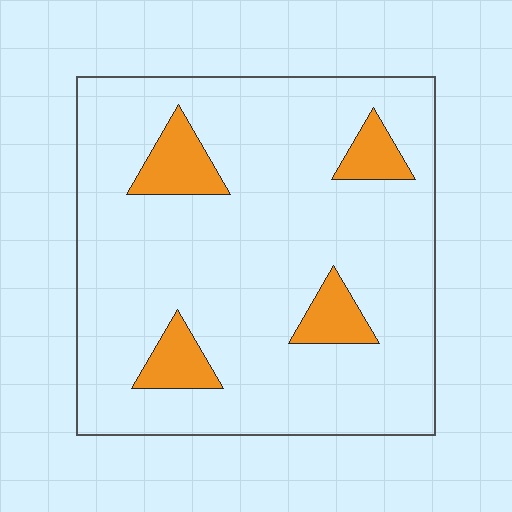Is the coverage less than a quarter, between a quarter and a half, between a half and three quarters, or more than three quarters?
Less than a quarter.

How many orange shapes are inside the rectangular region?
4.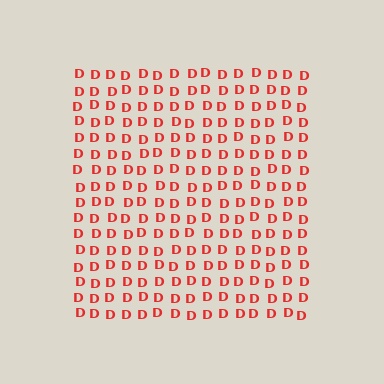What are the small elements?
The small elements are letter D's.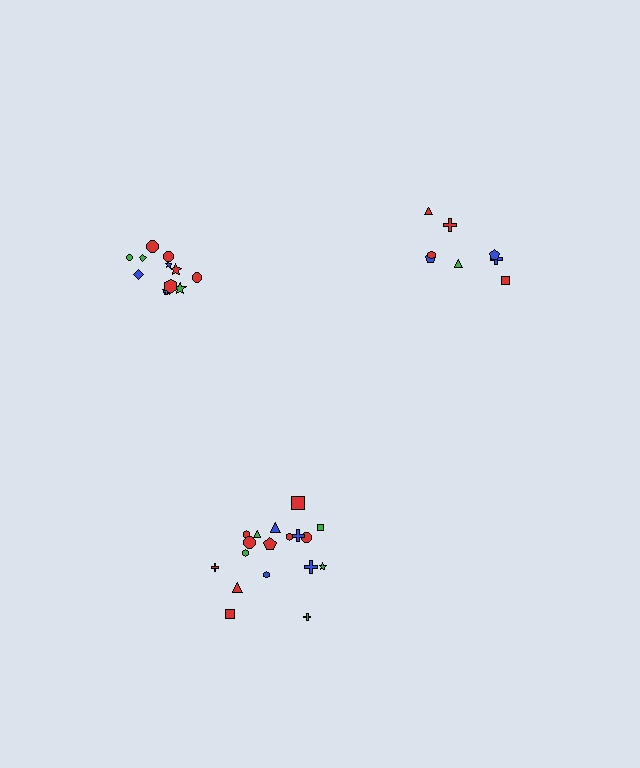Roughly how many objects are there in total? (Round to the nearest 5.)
Roughly 40 objects in total.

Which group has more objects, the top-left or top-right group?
The top-left group.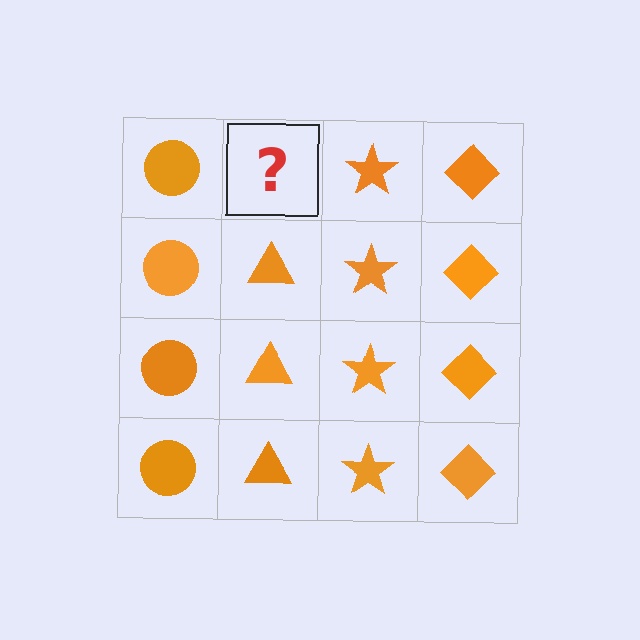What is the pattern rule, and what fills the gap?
The rule is that each column has a consistent shape. The gap should be filled with an orange triangle.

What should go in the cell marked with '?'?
The missing cell should contain an orange triangle.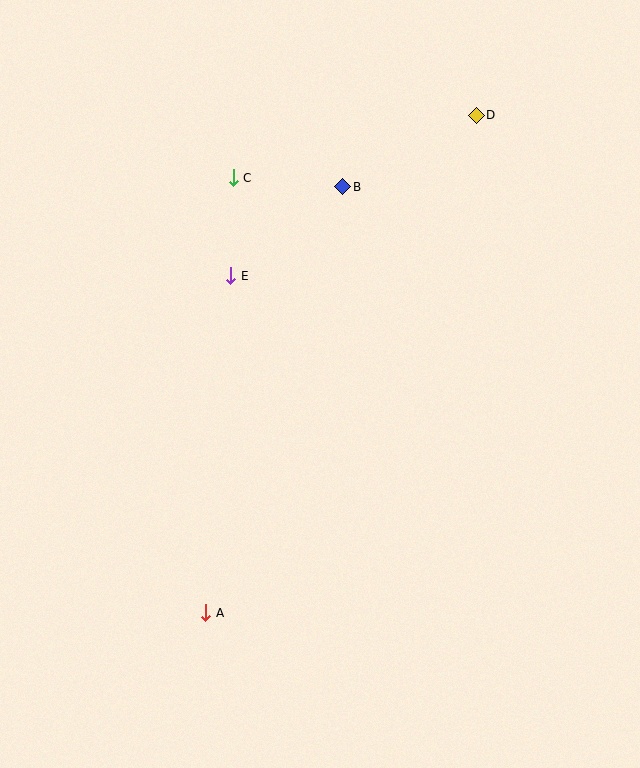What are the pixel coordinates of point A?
Point A is at (206, 613).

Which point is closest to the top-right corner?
Point D is closest to the top-right corner.